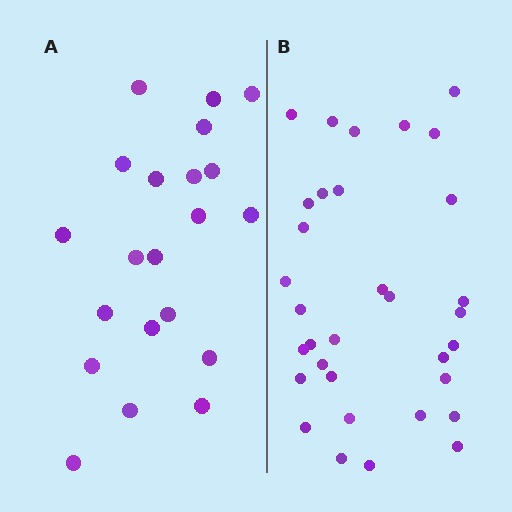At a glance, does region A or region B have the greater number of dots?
Region B (the right region) has more dots.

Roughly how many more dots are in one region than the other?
Region B has roughly 12 or so more dots than region A.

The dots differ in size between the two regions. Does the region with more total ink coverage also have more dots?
No. Region A has more total ink coverage because its dots are larger, but region B actually contains more individual dots. Total area can be misleading — the number of items is what matters here.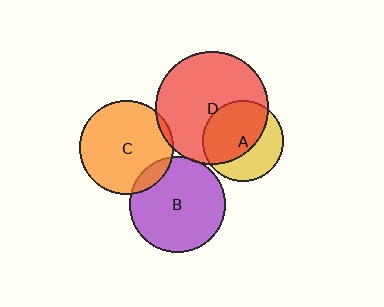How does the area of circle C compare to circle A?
Approximately 1.3 times.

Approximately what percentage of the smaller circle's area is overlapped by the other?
Approximately 60%.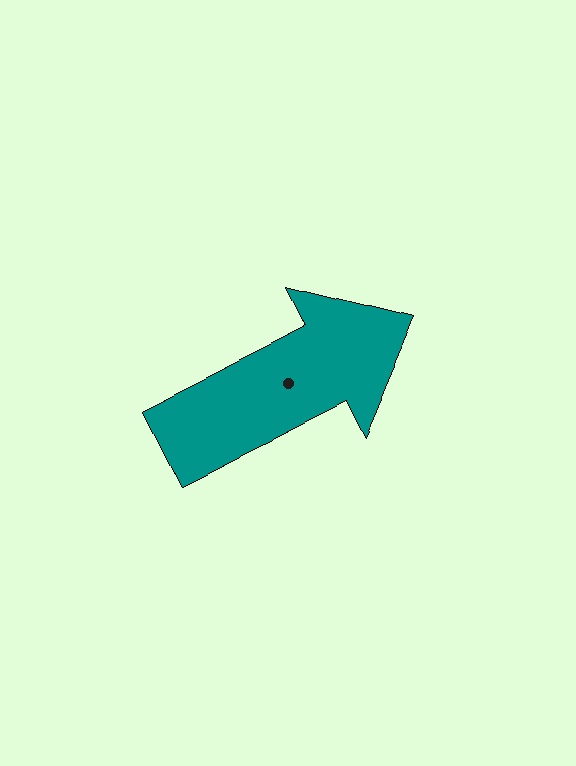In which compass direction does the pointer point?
Northeast.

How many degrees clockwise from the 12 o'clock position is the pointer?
Approximately 63 degrees.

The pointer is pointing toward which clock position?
Roughly 2 o'clock.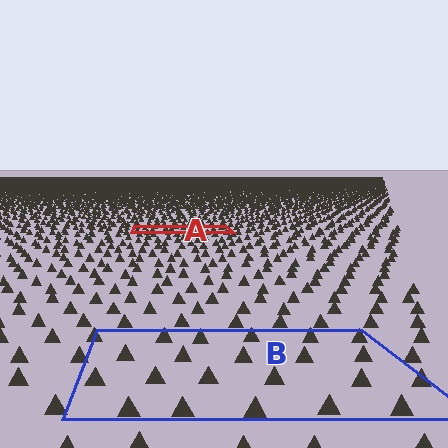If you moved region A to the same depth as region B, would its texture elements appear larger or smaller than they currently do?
They would appear larger. At a closer depth, the same texture elements are projected at a bigger on-screen size.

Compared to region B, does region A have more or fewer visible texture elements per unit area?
Region A has more texture elements per unit area — they are packed more densely because it is farther away.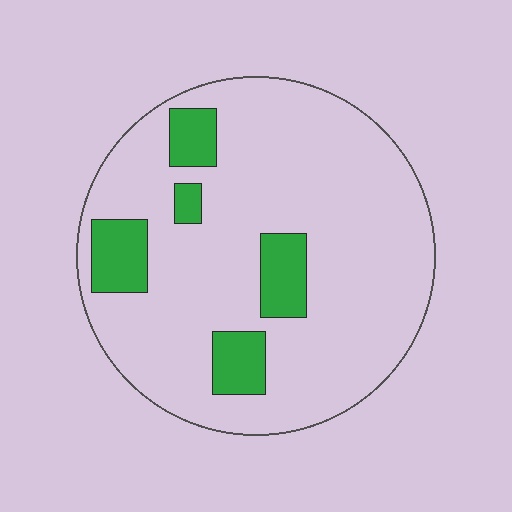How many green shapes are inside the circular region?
5.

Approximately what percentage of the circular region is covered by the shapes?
Approximately 15%.